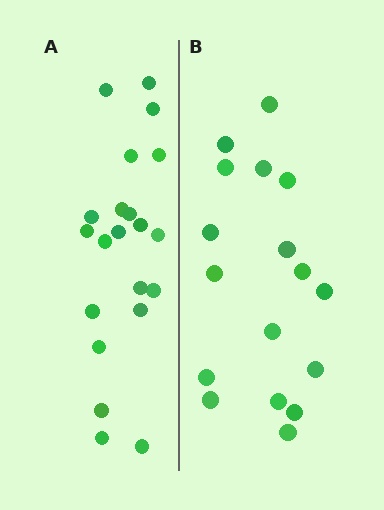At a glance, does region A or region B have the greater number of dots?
Region A (the left region) has more dots.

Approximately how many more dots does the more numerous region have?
Region A has about 4 more dots than region B.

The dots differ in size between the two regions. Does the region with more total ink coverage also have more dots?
No. Region B has more total ink coverage because its dots are larger, but region A actually contains more individual dots. Total area can be misleading — the number of items is what matters here.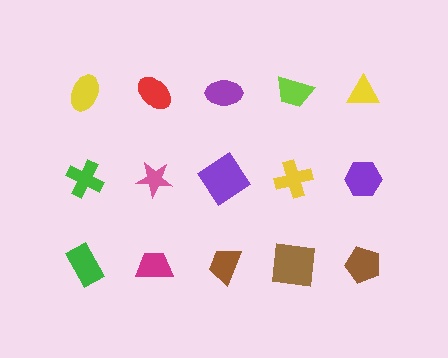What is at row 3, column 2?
A magenta trapezoid.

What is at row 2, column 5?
A purple hexagon.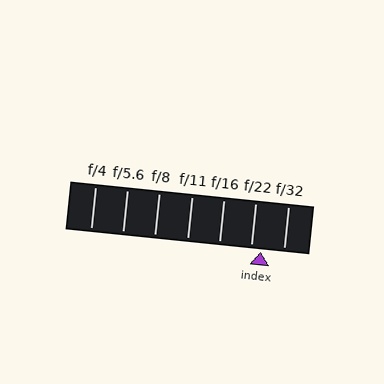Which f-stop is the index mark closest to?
The index mark is closest to f/22.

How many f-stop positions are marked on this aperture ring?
There are 7 f-stop positions marked.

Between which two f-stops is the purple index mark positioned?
The index mark is between f/22 and f/32.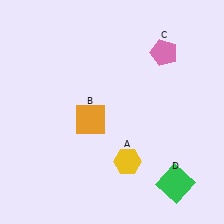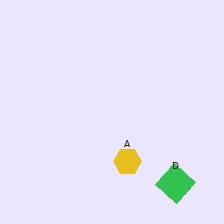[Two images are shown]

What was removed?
The orange square (B), the pink pentagon (C) were removed in Image 2.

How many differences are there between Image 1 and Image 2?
There are 2 differences between the two images.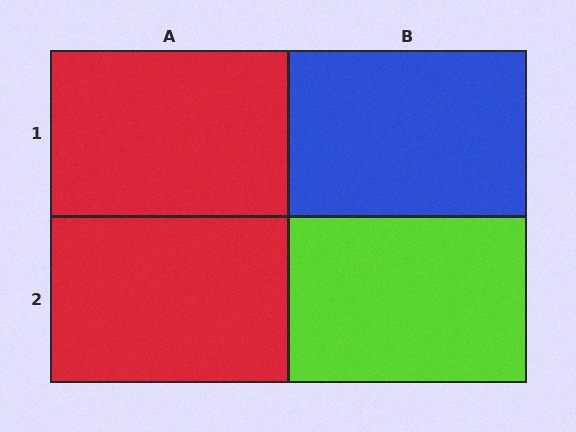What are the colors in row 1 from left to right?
Red, blue.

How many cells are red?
2 cells are red.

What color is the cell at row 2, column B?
Lime.